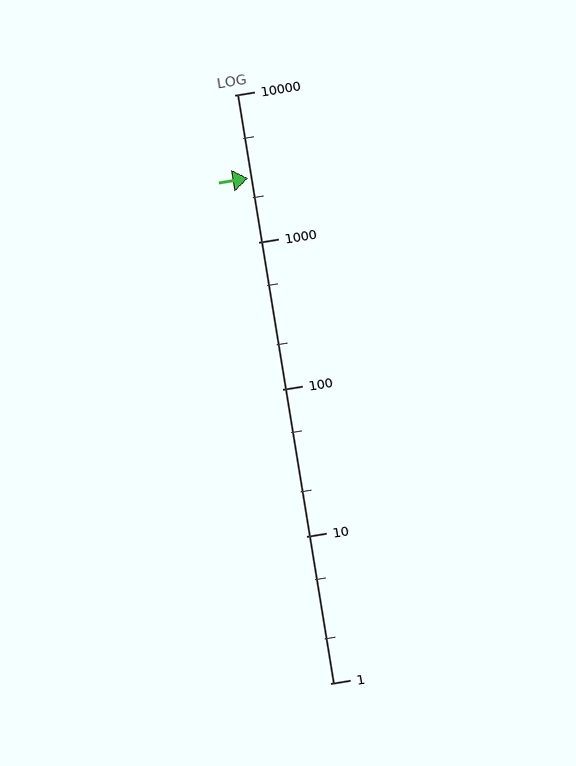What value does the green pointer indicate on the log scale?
The pointer indicates approximately 2700.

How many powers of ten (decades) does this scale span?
The scale spans 4 decades, from 1 to 10000.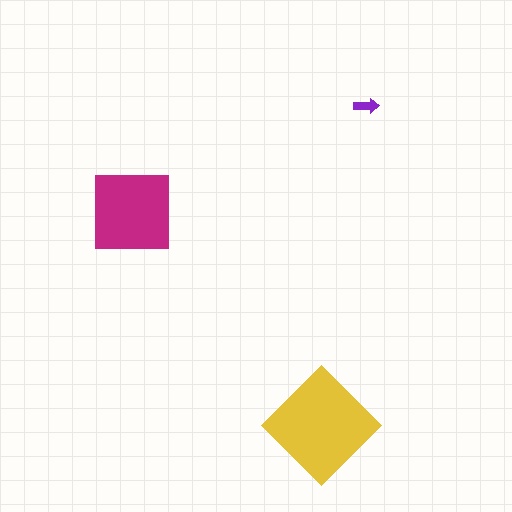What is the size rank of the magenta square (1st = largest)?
2nd.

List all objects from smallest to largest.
The purple arrow, the magenta square, the yellow diamond.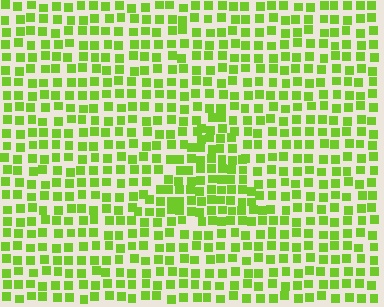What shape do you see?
I see a triangle.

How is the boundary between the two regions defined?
The boundary is defined by a change in element density (approximately 1.5x ratio). All elements are the same color, size, and shape.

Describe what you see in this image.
The image contains small lime elements arranged at two different densities. A triangle-shaped region is visible where the elements are more densely packed than the surrounding area.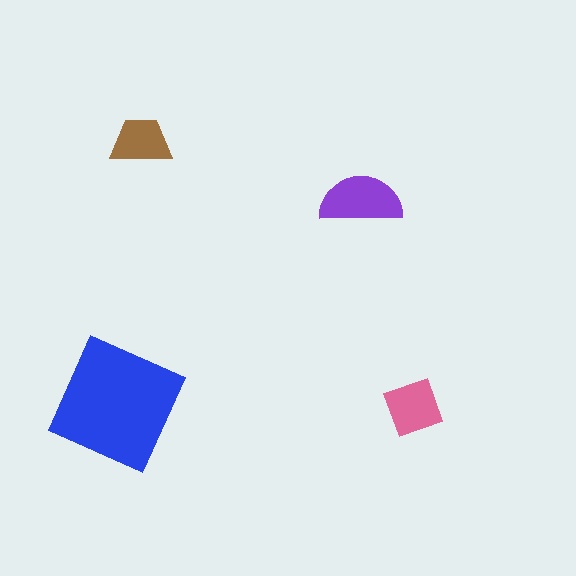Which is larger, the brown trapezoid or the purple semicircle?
The purple semicircle.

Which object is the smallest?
The brown trapezoid.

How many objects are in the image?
There are 4 objects in the image.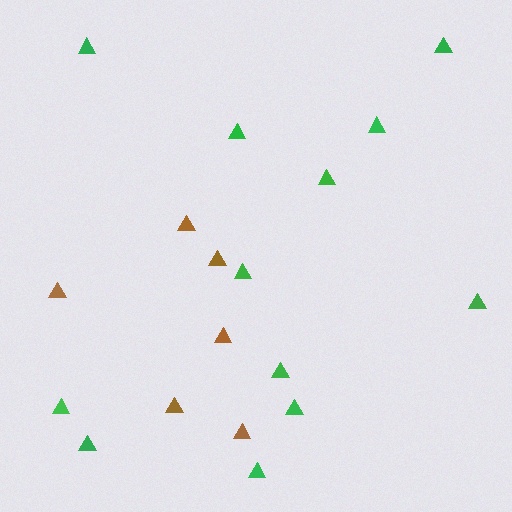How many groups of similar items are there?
There are 2 groups: one group of brown triangles (6) and one group of green triangles (12).